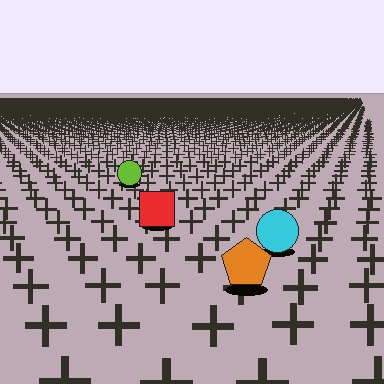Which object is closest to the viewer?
The orange pentagon is closest. The texture marks near it are larger and more spread out.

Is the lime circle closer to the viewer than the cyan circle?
No. The cyan circle is closer — you can tell from the texture gradient: the ground texture is coarser near it.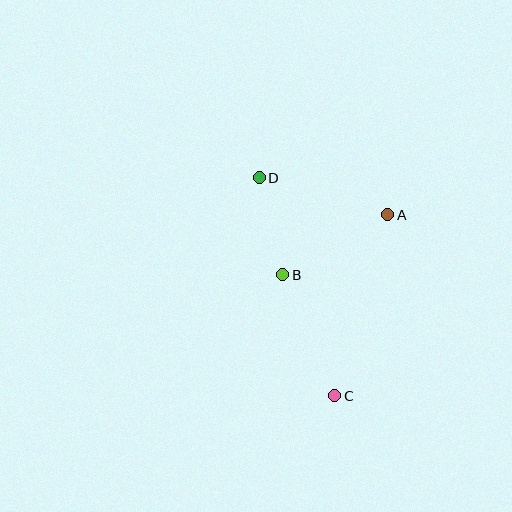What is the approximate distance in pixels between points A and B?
The distance between A and B is approximately 121 pixels.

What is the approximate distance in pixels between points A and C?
The distance between A and C is approximately 189 pixels.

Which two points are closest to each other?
Points B and D are closest to each other.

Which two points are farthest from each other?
Points C and D are farthest from each other.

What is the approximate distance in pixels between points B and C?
The distance between B and C is approximately 132 pixels.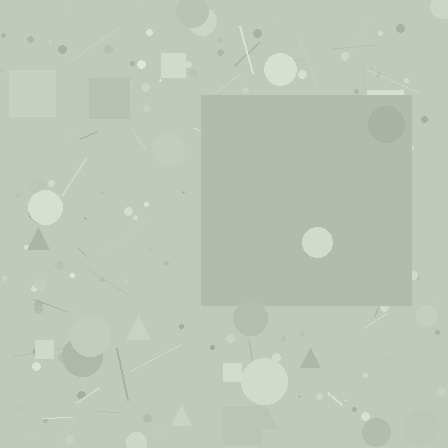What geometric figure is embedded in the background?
A square is embedded in the background.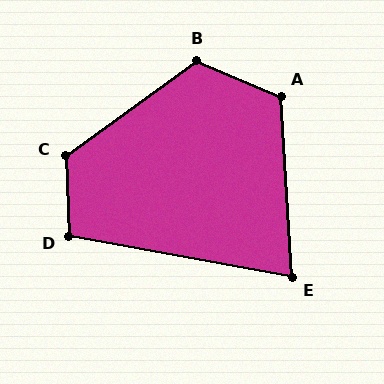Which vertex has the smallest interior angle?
E, at approximately 77 degrees.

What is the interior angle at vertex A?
Approximately 116 degrees (obtuse).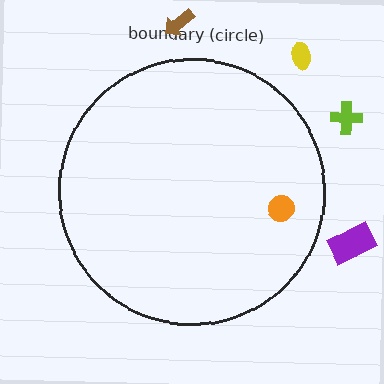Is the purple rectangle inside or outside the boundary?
Outside.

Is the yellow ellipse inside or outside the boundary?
Outside.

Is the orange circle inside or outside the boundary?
Inside.